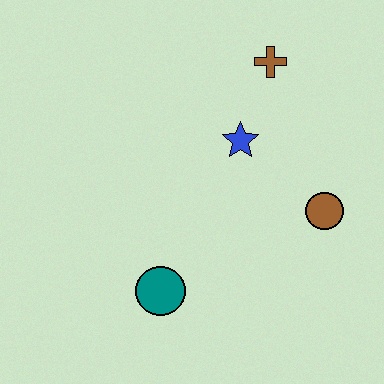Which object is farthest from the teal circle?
The brown cross is farthest from the teal circle.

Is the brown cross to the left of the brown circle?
Yes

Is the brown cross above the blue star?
Yes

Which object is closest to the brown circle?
The blue star is closest to the brown circle.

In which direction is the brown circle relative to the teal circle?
The brown circle is to the right of the teal circle.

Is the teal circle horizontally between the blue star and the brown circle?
No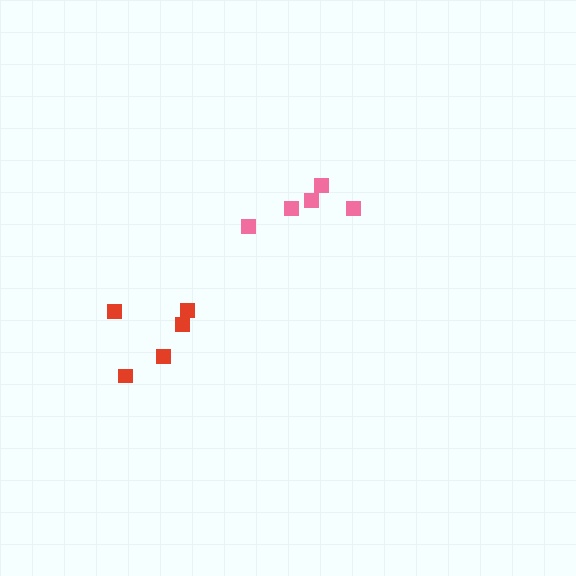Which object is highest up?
The pink cluster is topmost.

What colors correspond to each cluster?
The clusters are colored: pink, red.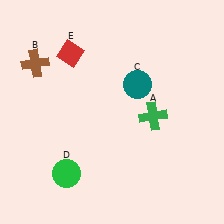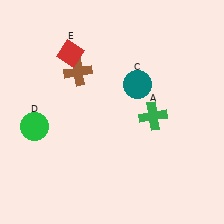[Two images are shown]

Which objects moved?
The objects that moved are: the brown cross (B), the green circle (D).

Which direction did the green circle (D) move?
The green circle (D) moved up.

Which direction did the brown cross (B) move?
The brown cross (B) moved right.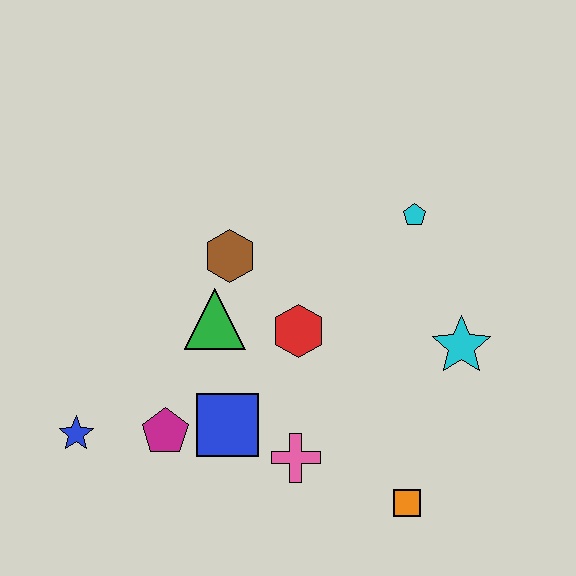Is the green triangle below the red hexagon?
No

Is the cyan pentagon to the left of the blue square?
No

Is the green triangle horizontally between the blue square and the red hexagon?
No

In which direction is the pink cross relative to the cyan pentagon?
The pink cross is below the cyan pentagon.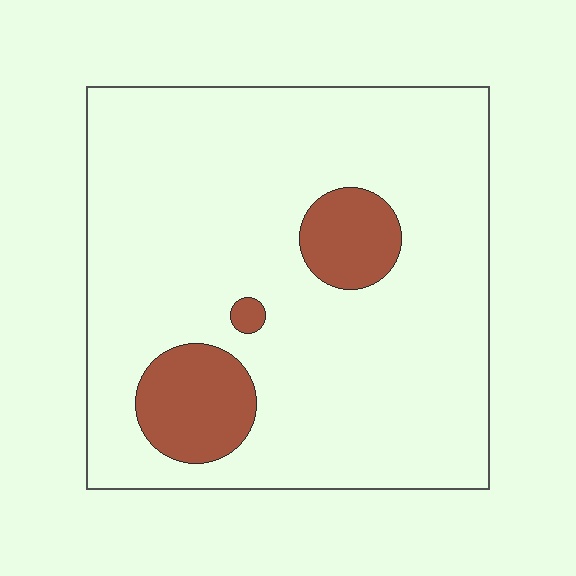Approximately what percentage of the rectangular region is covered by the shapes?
Approximately 15%.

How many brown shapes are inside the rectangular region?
3.